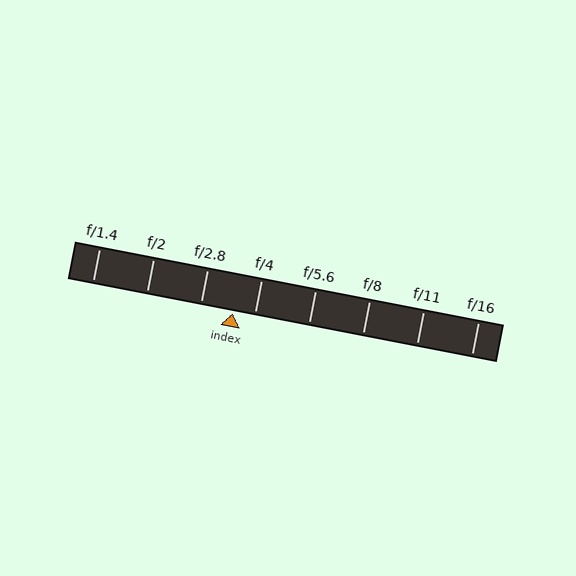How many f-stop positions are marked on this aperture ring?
There are 8 f-stop positions marked.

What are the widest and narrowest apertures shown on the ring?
The widest aperture shown is f/1.4 and the narrowest is f/16.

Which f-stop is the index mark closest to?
The index mark is closest to f/4.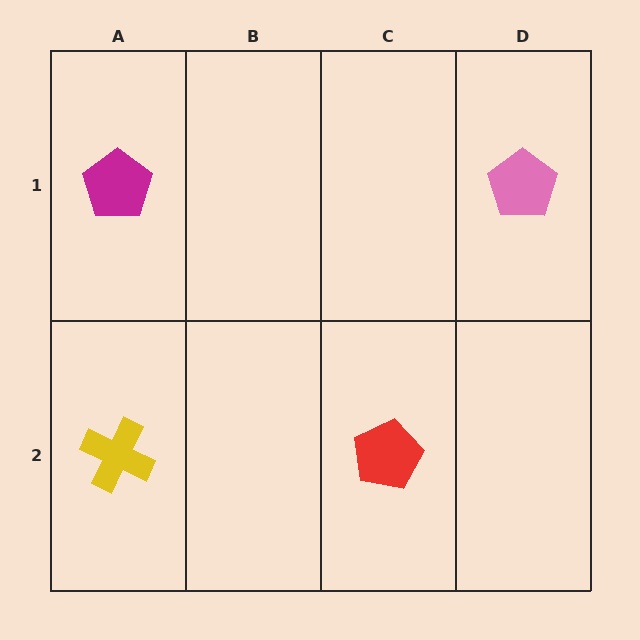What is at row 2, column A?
A yellow cross.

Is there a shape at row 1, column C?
No, that cell is empty.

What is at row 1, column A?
A magenta pentagon.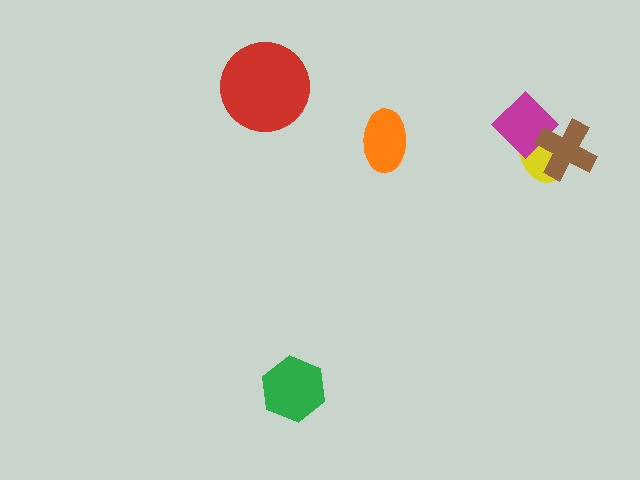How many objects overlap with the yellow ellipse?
2 objects overlap with the yellow ellipse.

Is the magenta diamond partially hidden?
Yes, it is partially covered by another shape.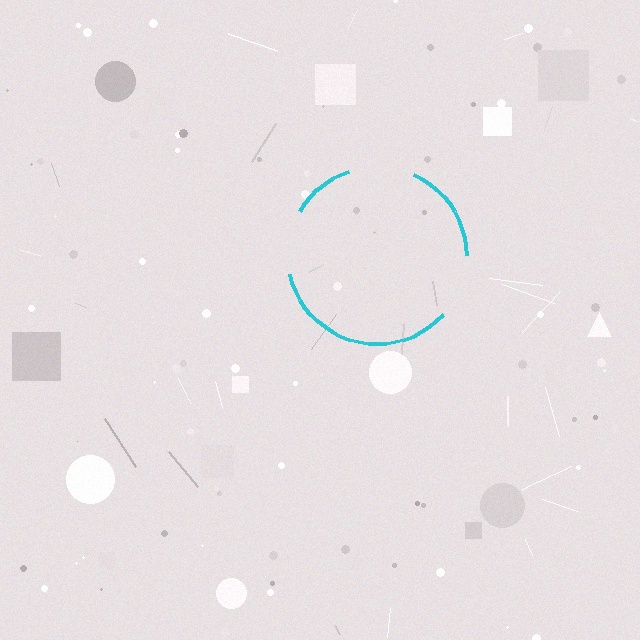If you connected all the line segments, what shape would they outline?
They would outline a circle.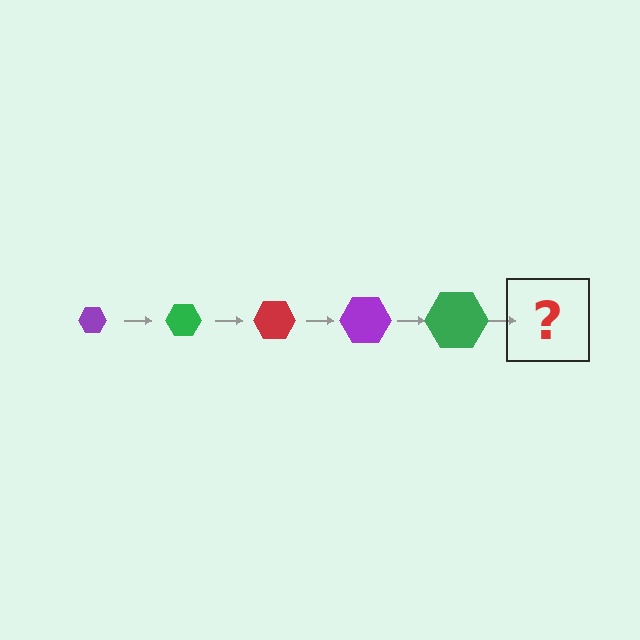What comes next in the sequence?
The next element should be a red hexagon, larger than the previous one.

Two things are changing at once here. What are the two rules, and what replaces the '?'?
The two rules are that the hexagon grows larger each step and the color cycles through purple, green, and red. The '?' should be a red hexagon, larger than the previous one.